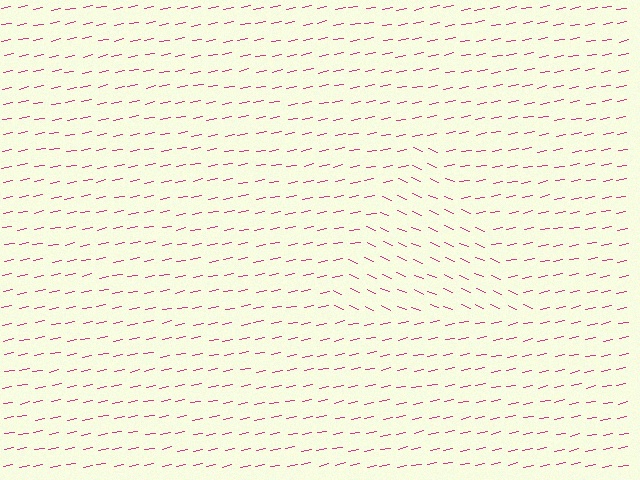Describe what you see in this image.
The image is filled with small magenta line segments. A triangle region in the image has lines oriented differently from the surrounding lines, creating a visible texture boundary.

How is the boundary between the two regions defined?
The boundary is defined purely by a change in line orientation (approximately 35 degrees difference). All lines are the same color and thickness.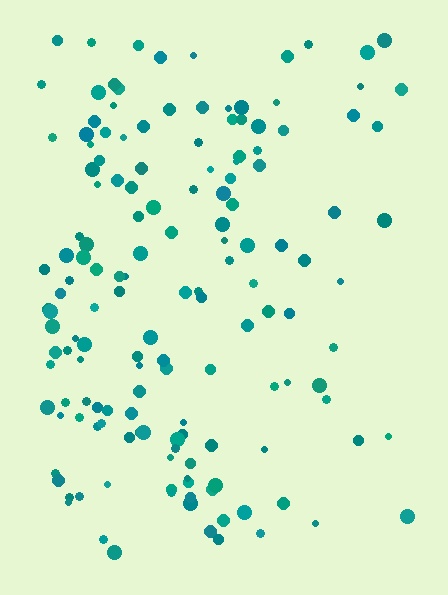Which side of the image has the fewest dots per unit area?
The right.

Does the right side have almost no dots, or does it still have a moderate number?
Still a moderate number, just noticeably fewer than the left.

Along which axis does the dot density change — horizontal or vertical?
Horizontal.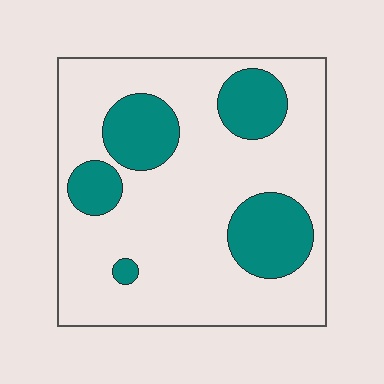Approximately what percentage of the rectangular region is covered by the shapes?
Approximately 25%.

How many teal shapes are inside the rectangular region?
5.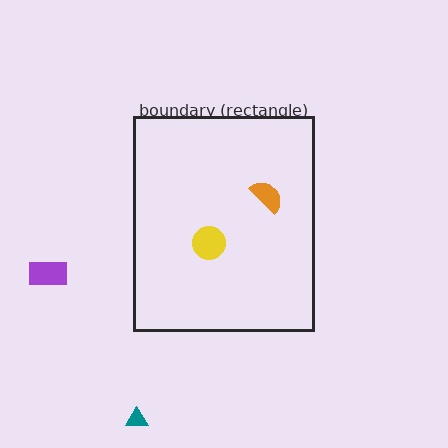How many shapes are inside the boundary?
2 inside, 2 outside.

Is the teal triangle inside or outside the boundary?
Outside.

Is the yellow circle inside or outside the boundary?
Inside.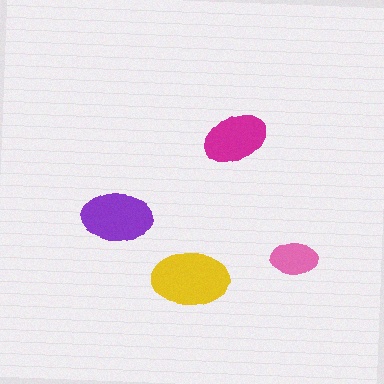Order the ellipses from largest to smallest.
the yellow one, the purple one, the magenta one, the pink one.